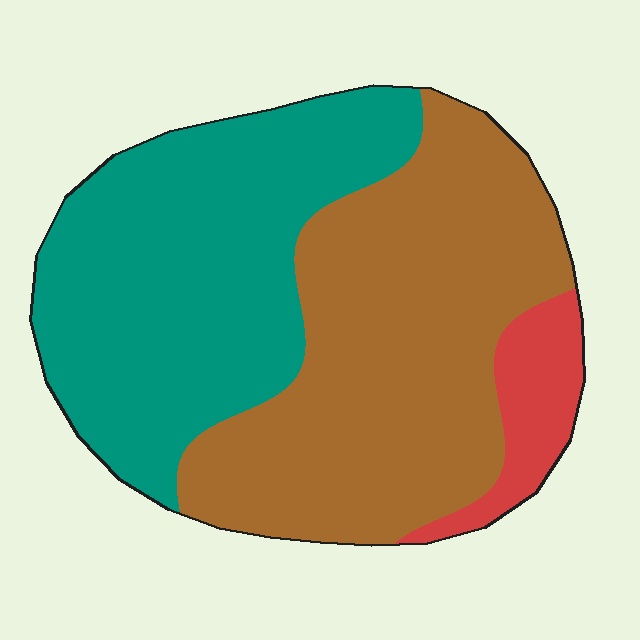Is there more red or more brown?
Brown.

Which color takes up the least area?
Red, at roughly 10%.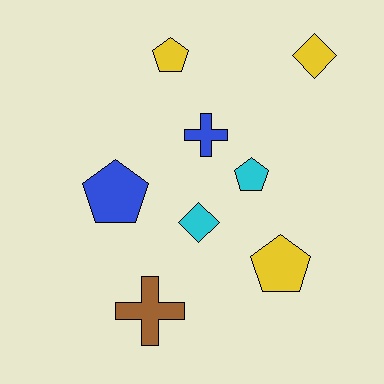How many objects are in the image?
There are 8 objects.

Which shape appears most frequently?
Pentagon, with 4 objects.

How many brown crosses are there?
There is 1 brown cross.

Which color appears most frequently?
Yellow, with 3 objects.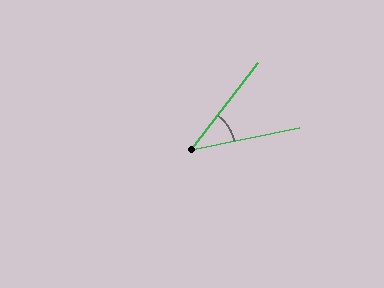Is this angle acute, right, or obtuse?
It is acute.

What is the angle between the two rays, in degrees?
Approximately 41 degrees.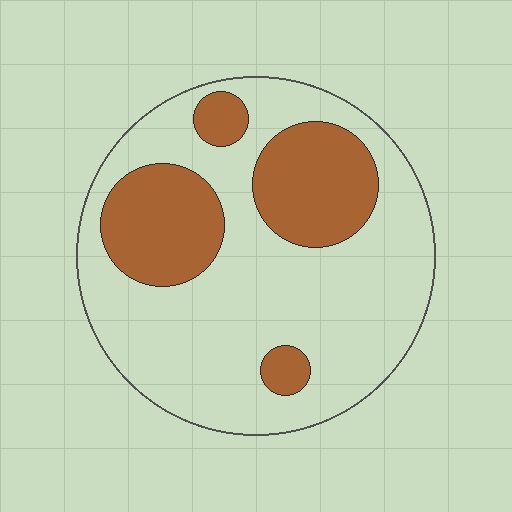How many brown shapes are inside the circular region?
4.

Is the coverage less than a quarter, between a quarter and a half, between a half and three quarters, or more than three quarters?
Between a quarter and a half.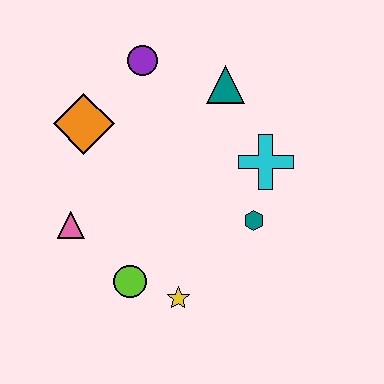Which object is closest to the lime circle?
The yellow star is closest to the lime circle.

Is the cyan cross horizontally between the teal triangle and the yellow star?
No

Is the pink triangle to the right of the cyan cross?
No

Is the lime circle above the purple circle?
No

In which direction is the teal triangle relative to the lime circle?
The teal triangle is above the lime circle.